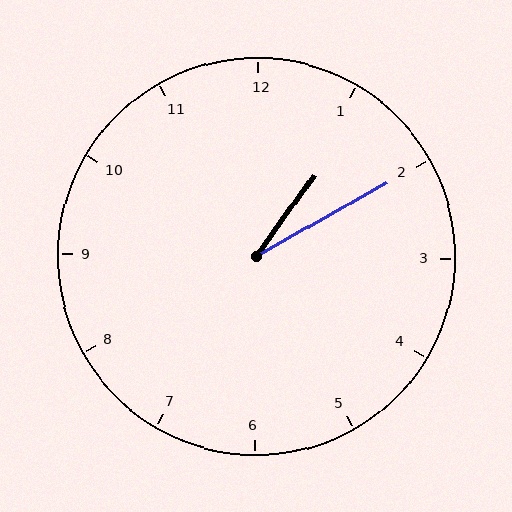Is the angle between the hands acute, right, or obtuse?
It is acute.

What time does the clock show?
1:10.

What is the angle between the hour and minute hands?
Approximately 25 degrees.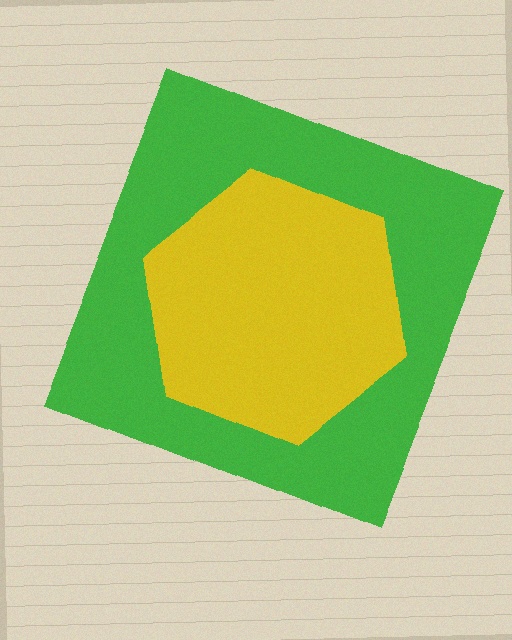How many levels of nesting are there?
2.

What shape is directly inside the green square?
The yellow hexagon.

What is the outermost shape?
The green square.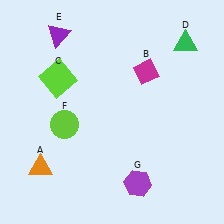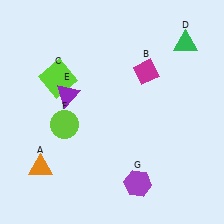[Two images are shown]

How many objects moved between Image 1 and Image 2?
1 object moved between the two images.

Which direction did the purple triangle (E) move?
The purple triangle (E) moved down.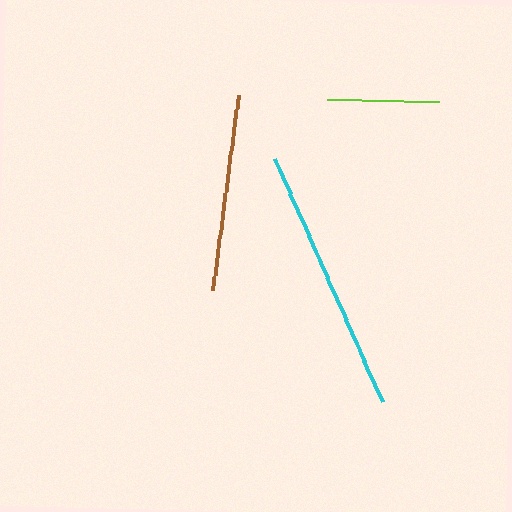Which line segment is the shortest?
The lime line is the shortest at approximately 112 pixels.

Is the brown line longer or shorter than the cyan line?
The cyan line is longer than the brown line.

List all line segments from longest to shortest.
From longest to shortest: cyan, brown, lime.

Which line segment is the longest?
The cyan line is the longest at approximately 265 pixels.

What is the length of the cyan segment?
The cyan segment is approximately 265 pixels long.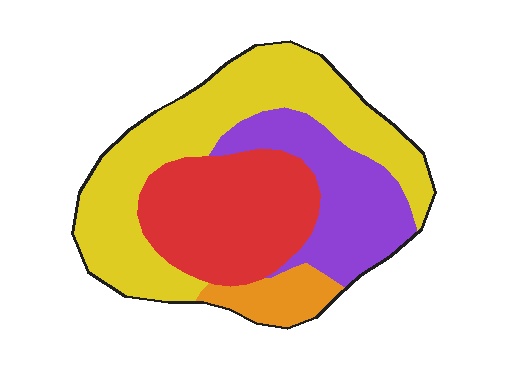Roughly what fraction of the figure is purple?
Purple covers 22% of the figure.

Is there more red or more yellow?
Yellow.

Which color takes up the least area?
Orange, at roughly 10%.